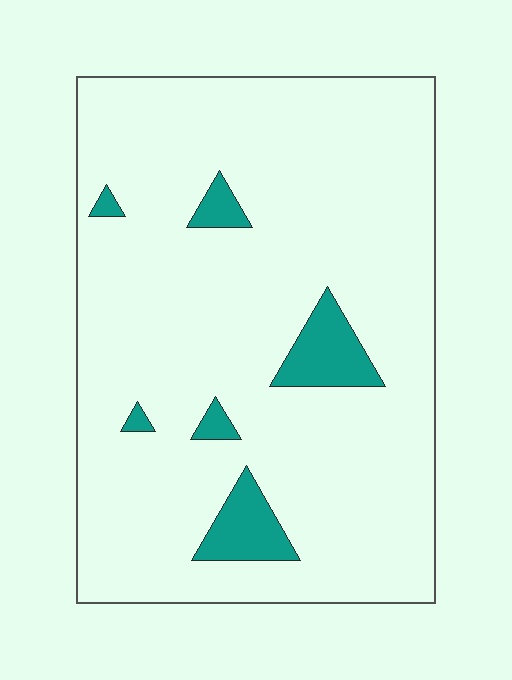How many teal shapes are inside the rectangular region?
6.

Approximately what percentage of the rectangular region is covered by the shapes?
Approximately 10%.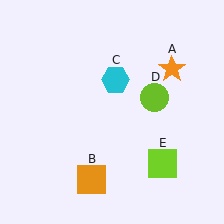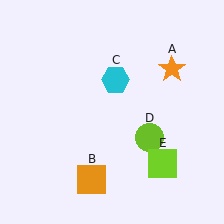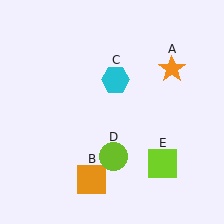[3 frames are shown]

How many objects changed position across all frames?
1 object changed position: lime circle (object D).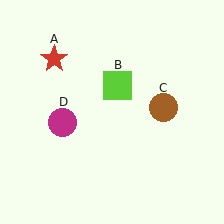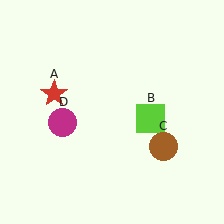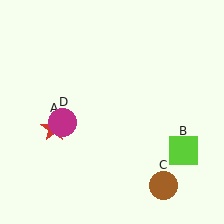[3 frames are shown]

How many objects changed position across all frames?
3 objects changed position: red star (object A), lime square (object B), brown circle (object C).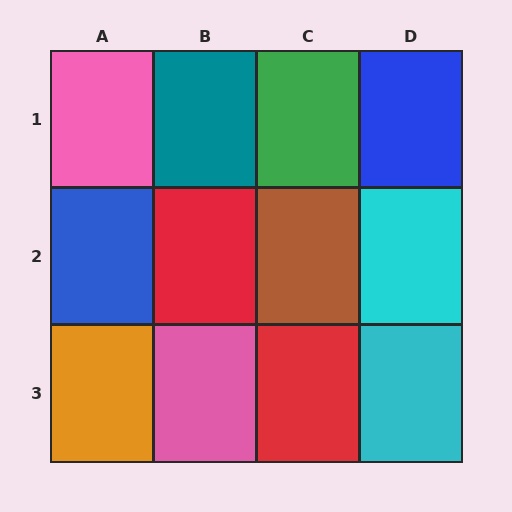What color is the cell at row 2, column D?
Cyan.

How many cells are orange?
1 cell is orange.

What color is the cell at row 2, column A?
Blue.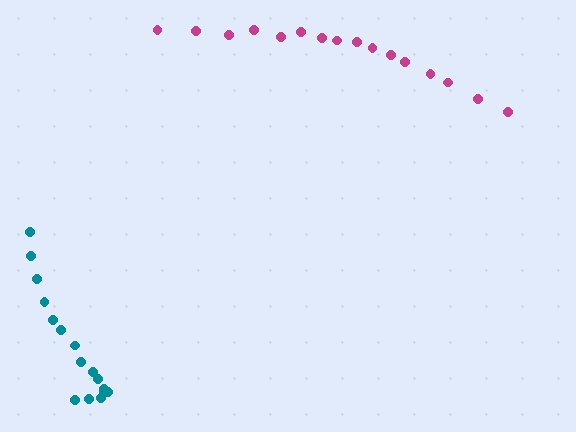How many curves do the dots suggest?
There are 2 distinct paths.